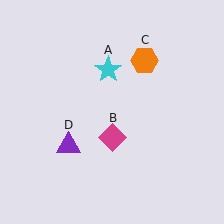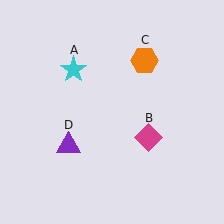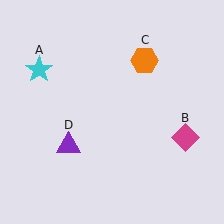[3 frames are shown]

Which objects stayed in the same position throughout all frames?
Orange hexagon (object C) and purple triangle (object D) remained stationary.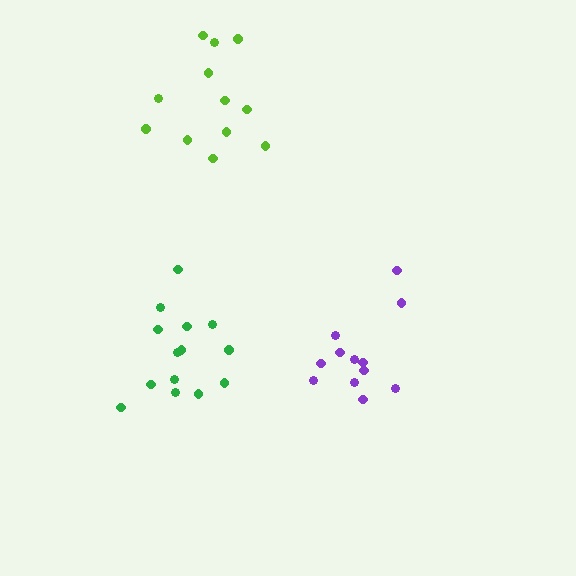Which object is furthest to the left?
The green cluster is leftmost.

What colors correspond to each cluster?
The clusters are colored: purple, green, lime.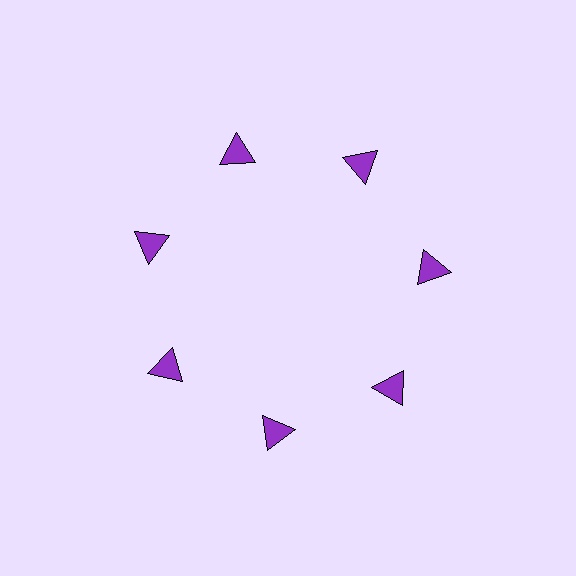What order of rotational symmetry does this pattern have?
This pattern has 7-fold rotational symmetry.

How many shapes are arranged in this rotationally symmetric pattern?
There are 7 shapes, arranged in 7 groups of 1.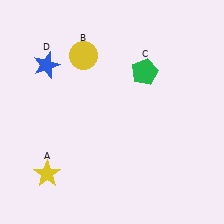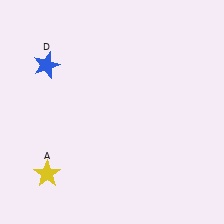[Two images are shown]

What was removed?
The green pentagon (C), the yellow circle (B) were removed in Image 2.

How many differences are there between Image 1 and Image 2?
There are 2 differences between the two images.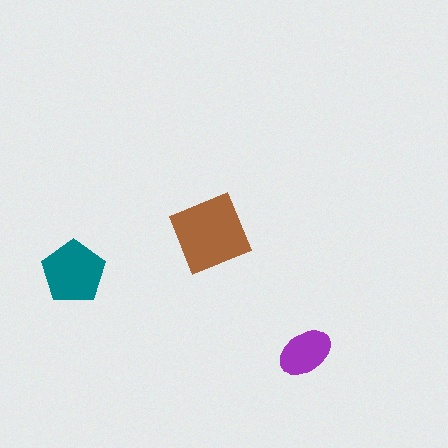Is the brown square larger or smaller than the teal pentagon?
Larger.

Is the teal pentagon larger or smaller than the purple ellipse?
Larger.